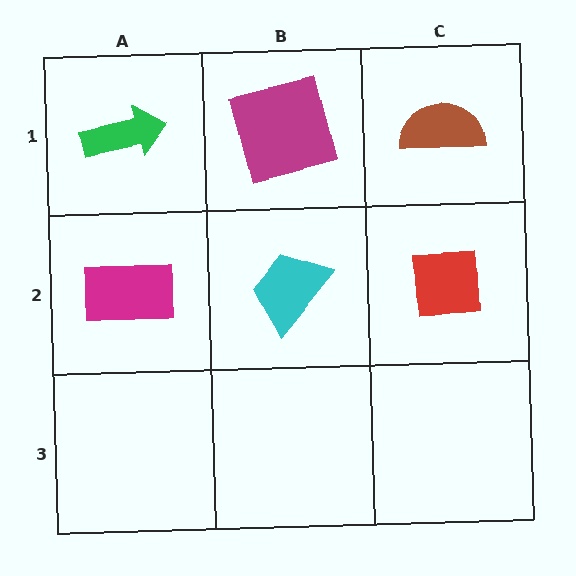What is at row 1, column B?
A magenta square.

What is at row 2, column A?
A magenta rectangle.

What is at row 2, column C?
A red square.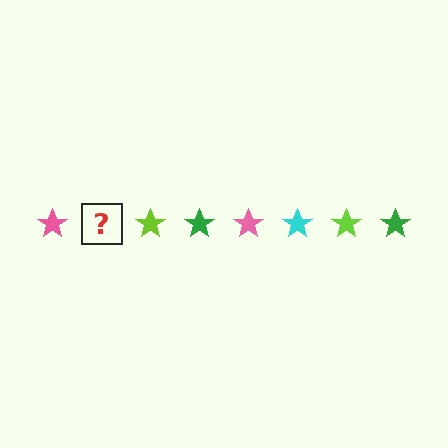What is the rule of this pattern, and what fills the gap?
The rule is that the pattern cycles through pink, cyan, lime, green stars. The gap should be filled with a cyan star.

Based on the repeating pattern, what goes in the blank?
The blank should be a cyan star.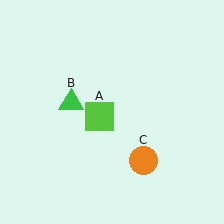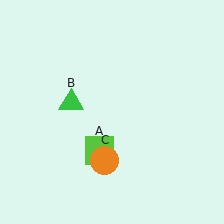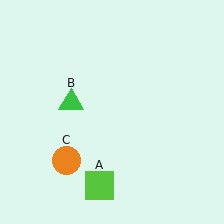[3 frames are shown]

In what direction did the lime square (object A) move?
The lime square (object A) moved down.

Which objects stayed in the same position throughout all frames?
Green triangle (object B) remained stationary.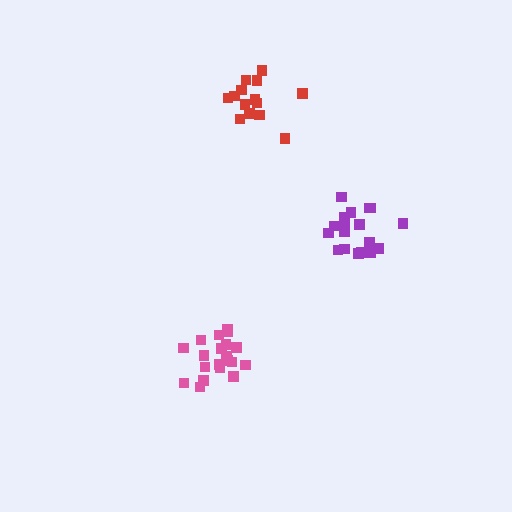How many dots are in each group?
Group 1: 19 dots, Group 2: 20 dots, Group 3: 14 dots (53 total).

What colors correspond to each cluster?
The clusters are colored: purple, pink, red.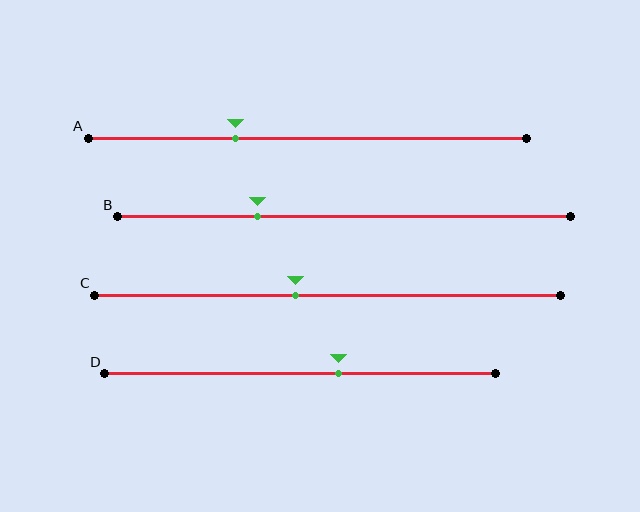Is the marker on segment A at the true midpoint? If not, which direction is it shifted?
No, the marker on segment A is shifted to the left by about 16% of the segment length.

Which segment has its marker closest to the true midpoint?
Segment C has its marker closest to the true midpoint.